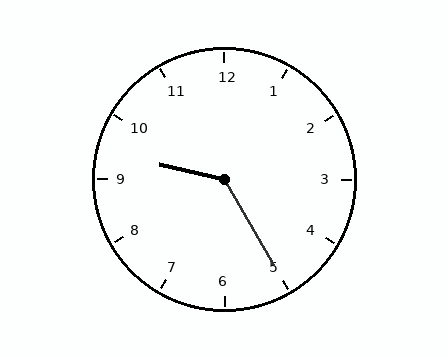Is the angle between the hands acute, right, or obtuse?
It is obtuse.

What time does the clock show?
9:25.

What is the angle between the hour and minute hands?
Approximately 132 degrees.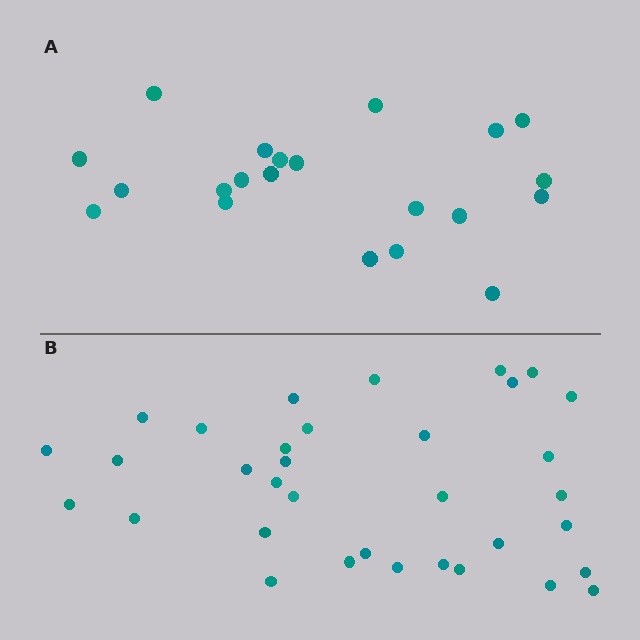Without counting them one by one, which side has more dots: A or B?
Region B (the bottom region) has more dots.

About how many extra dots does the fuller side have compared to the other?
Region B has approximately 15 more dots than region A.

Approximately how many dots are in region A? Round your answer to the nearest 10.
About 20 dots. (The exact count is 21, which rounds to 20.)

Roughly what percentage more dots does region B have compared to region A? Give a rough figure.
About 60% more.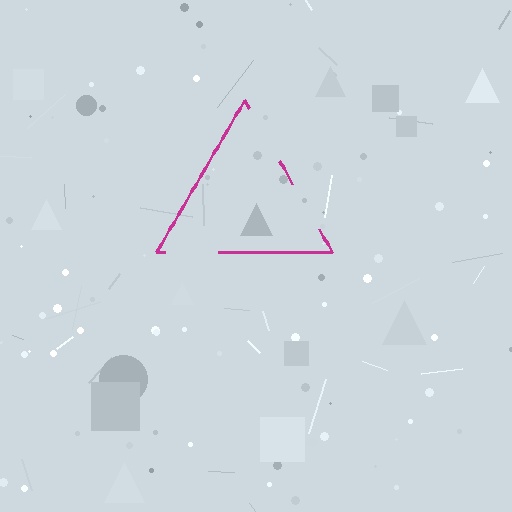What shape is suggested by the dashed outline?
The dashed outline suggests a triangle.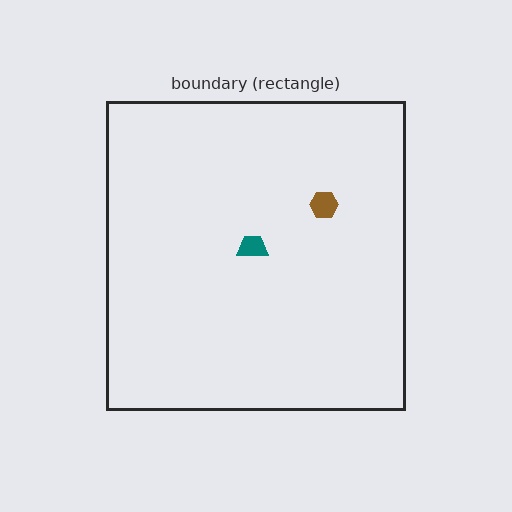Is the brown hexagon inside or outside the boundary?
Inside.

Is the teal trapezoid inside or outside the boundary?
Inside.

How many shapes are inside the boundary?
2 inside, 0 outside.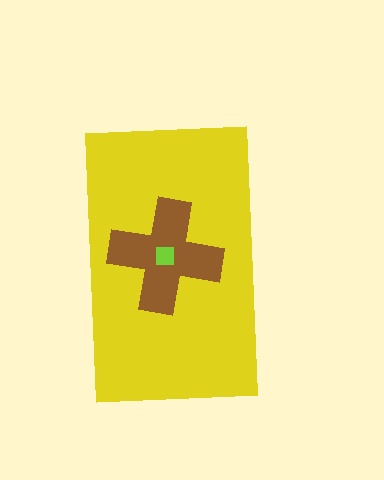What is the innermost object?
The lime square.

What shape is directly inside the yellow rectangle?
The brown cross.